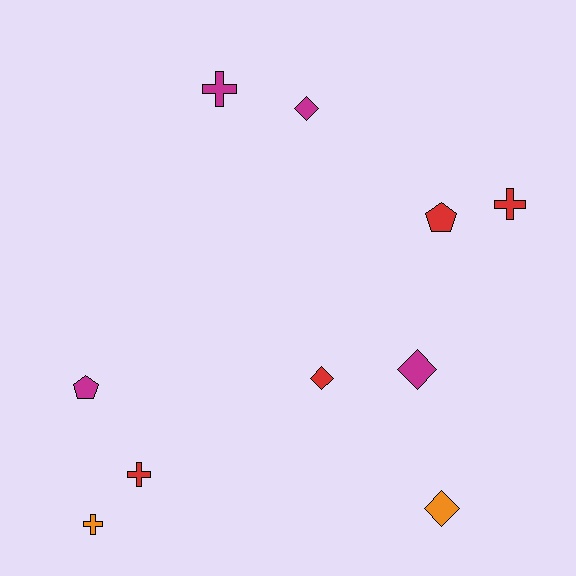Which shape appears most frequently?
Diamond, with 4 objects.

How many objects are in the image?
There are 10 objects.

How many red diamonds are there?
There is 1 red diamond.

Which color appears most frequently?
Magenta, with 4 objects.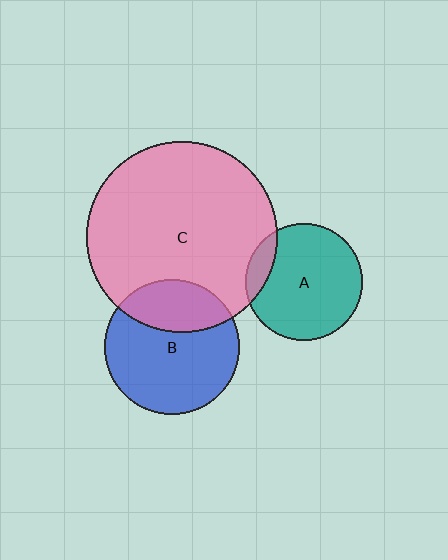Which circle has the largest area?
Circle C (pink).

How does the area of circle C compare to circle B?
Approximately 2.0 times.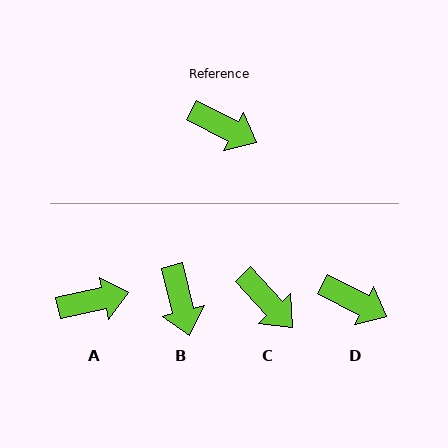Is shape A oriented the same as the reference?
No, it is off by about 39 degrees.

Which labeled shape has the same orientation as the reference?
D.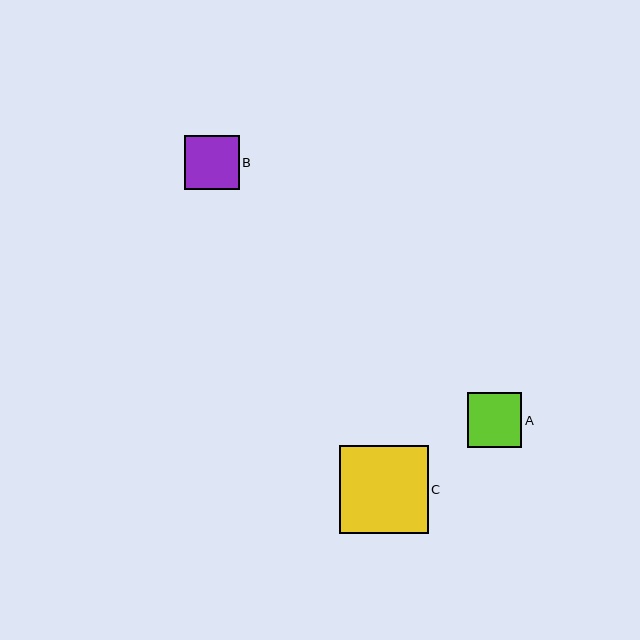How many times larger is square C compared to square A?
Square C is approximately 1.6 times the size of square A.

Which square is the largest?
Square C is the largest with a size of approximately 88 pixels.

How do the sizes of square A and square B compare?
Square A and square B are approximately the same size.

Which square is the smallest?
Square B is the smallest with a size of approximately 54 pixels.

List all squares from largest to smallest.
From largest to smallest: C, A, B.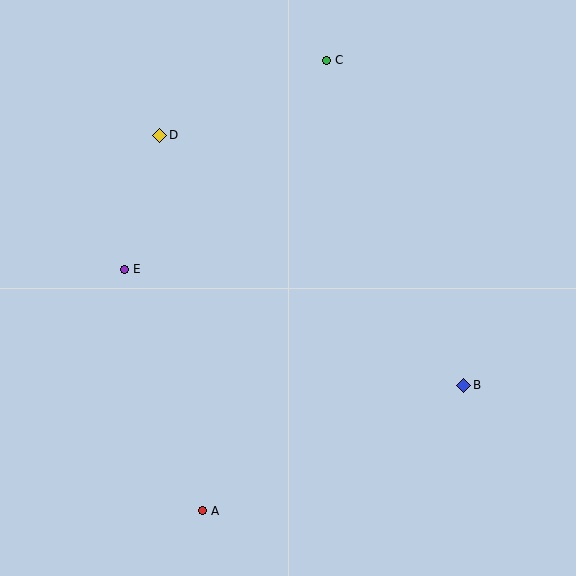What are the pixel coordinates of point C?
Point C is at (326, 60).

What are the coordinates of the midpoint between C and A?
The midpoint between C and A is at (264, 286).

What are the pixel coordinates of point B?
Point B is at (464, 385).